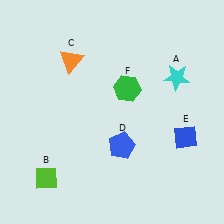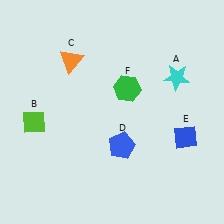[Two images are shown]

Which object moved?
The lime diamond (B) moved up.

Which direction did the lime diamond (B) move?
The lime diamond (B) moved up.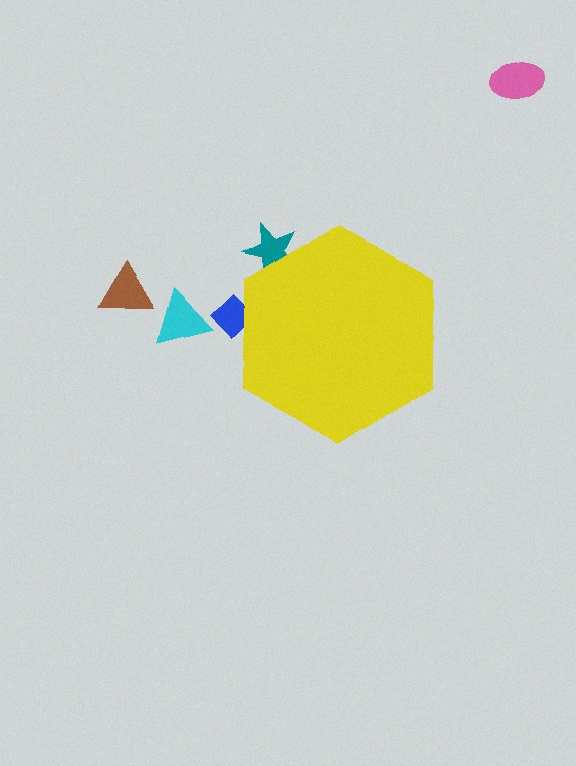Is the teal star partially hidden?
Yes, the teal star is partially hidden behind the yellow hexagon.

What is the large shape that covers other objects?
A yellow hexagon.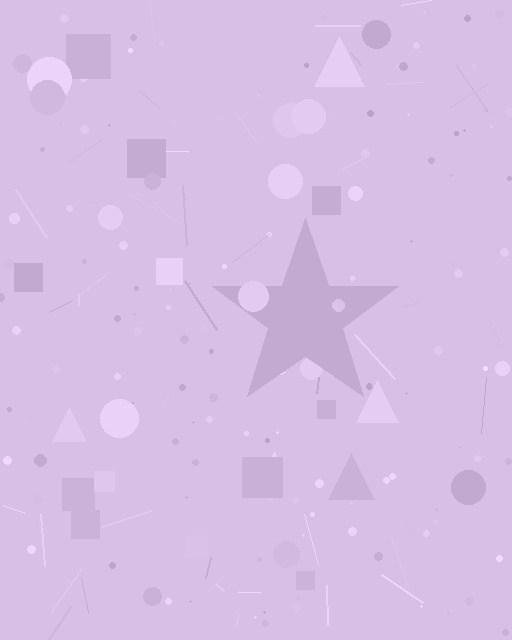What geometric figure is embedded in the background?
A star is embedded in the background.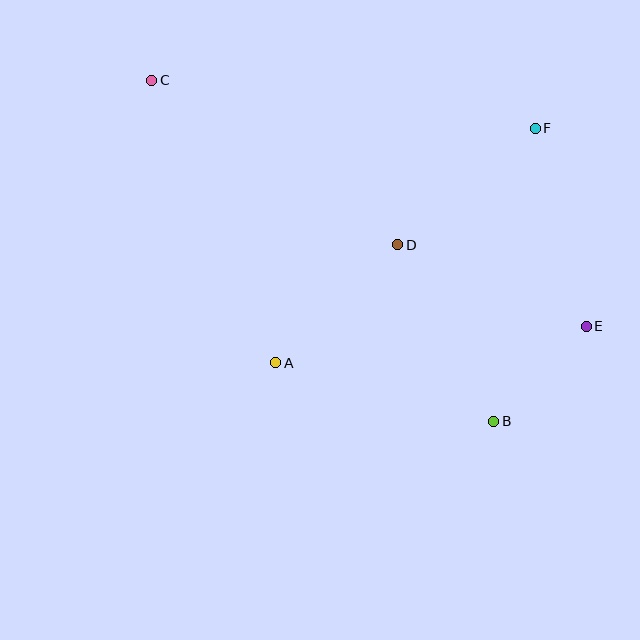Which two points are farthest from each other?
Points C and E are farthest from each other.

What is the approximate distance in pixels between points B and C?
The distance between B and C is approximately 483 pixels.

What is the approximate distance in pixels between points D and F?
The distance between D and F is approximately 180 pixels.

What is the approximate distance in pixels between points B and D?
The distance between B and D is approximately 201 pixels.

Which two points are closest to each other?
Points B and E are closest to each other.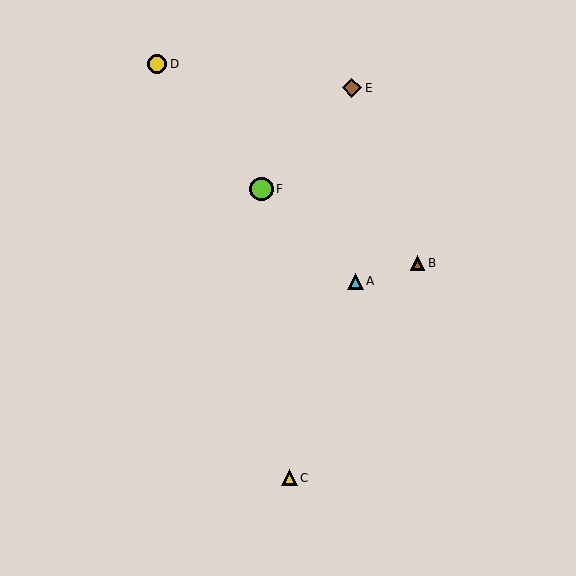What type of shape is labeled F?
Shape F is a lime circle.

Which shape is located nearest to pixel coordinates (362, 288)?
The cyan triangle (labeled A) at (355, 281) is nearest to that location.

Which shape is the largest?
The lime circle (labeled F) is the largest.